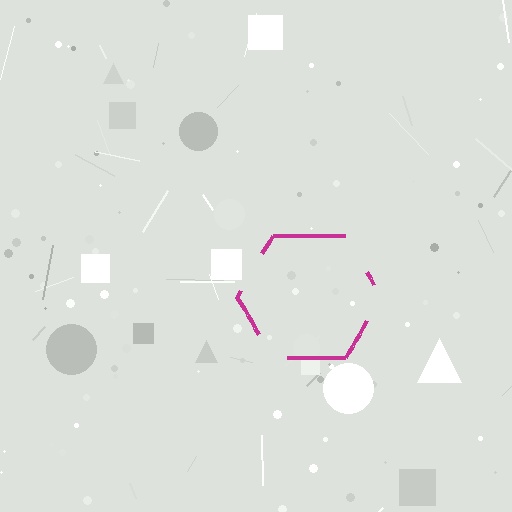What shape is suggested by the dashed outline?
The dashed outline suggests a hexagon.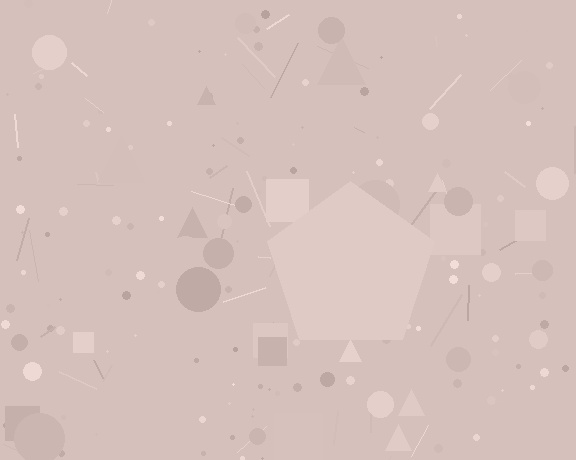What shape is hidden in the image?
A pentagon is hidden in the image.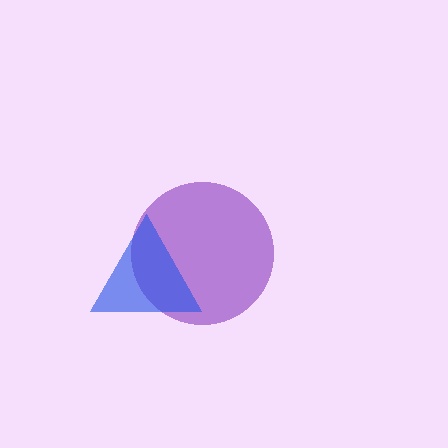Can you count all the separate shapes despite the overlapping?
Yes, there are 2 separate shapes.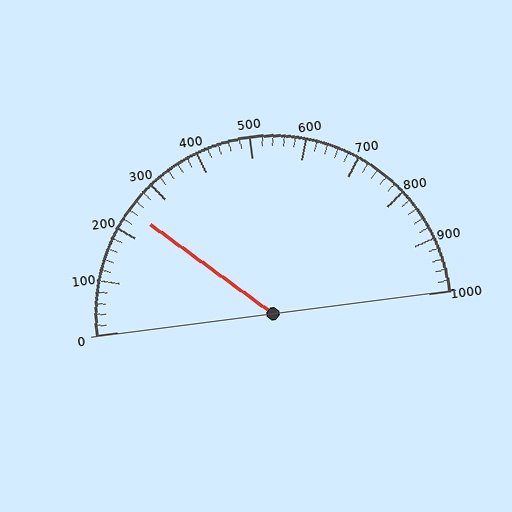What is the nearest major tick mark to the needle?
The nearest major tick mark is 200.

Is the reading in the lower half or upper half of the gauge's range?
The reading is in the lower half of the range (0 to 1000).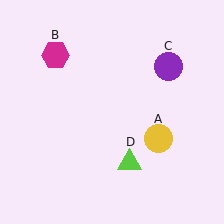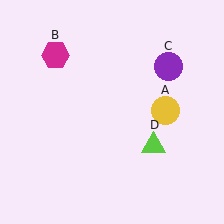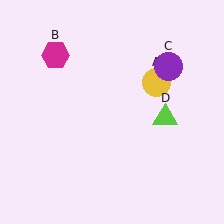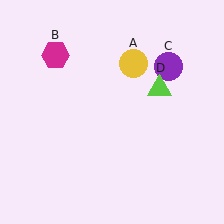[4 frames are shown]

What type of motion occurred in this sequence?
The yellow circle (object A), lime triangle (object D) rotated counterclockwise around the center of the scene.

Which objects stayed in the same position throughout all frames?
Magenta hexagon (object B) and purple circle (object C) remained stationary.